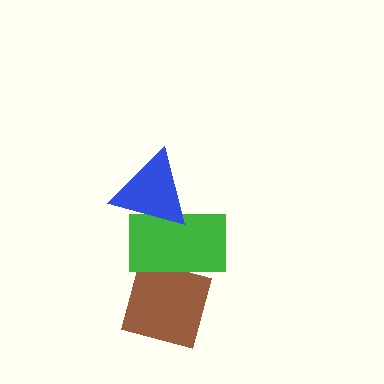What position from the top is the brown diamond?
The brown diamond is 3rd from the top.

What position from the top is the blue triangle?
The blue triangle is 1st from the top.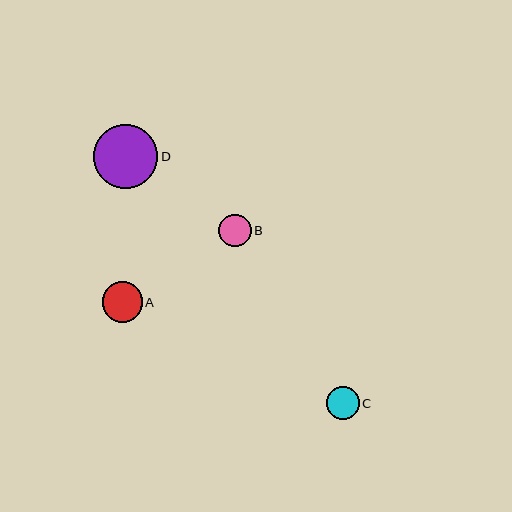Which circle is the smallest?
Circle C is the smallest with a size of approximately 32 pixels.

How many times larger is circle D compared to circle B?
Circle D is approximately 2.0 times the size of circle B.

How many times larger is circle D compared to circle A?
Circle D is approximately 1.6 times the size of circle A.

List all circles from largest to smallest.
From largest to smallest: D, A, B, C.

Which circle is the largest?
Circle D is the largest with a size of approximately 65 pixels.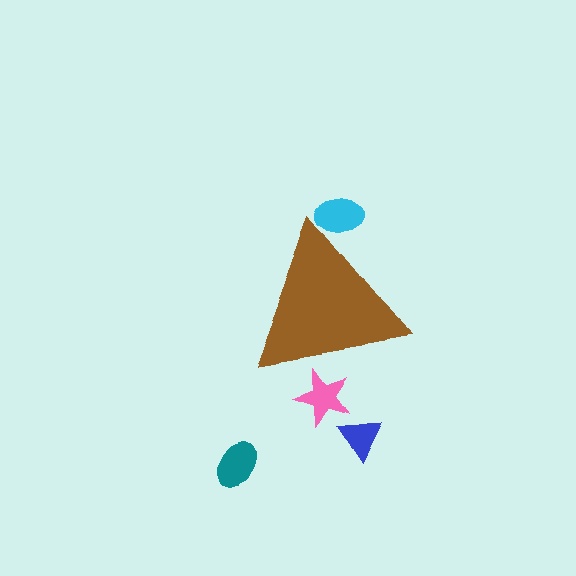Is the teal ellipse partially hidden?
No, the teal ellipse is fully visible.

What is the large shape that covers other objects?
A brown triangle.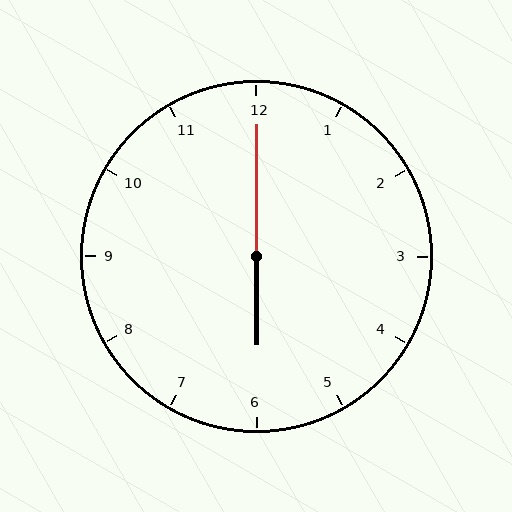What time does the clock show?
6:00.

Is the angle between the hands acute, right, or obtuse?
It is obtuse.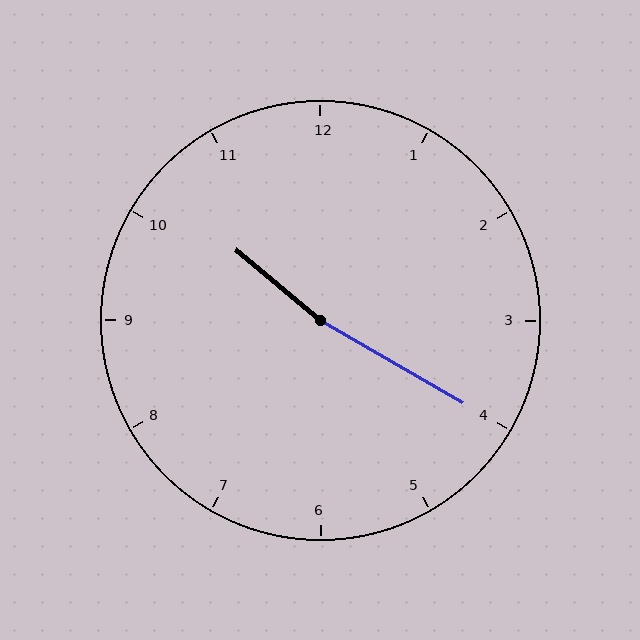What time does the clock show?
10:20.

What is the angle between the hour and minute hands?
Approximately 170 degrees.